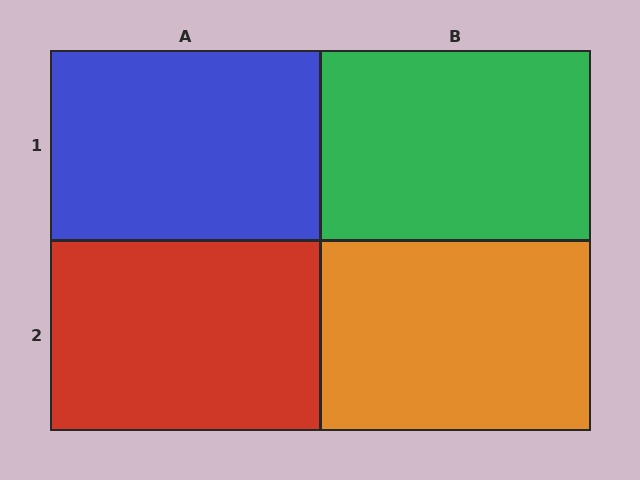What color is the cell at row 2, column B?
Orange.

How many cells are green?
1 cell is green.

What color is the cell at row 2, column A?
Red.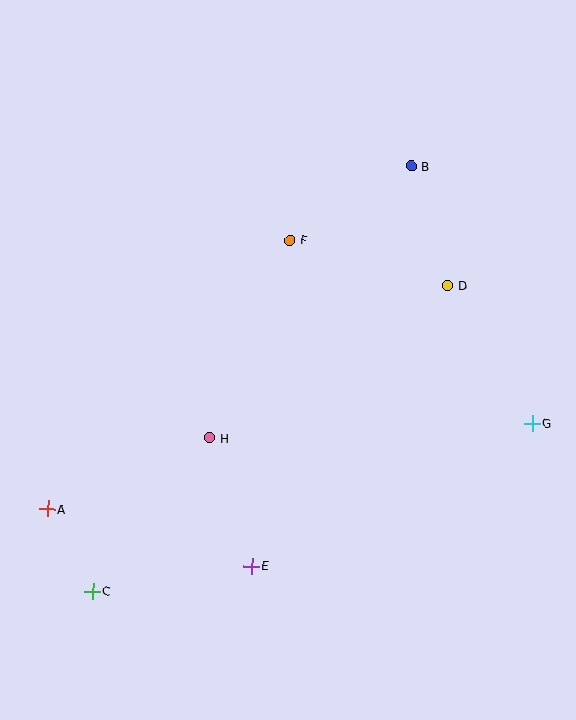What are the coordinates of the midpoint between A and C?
The midpoint between A and C is at (70, 550).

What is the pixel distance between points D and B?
The distance between D and B is 125 pixels.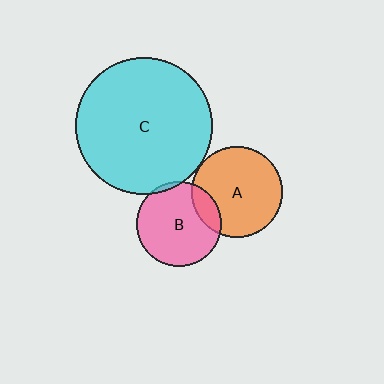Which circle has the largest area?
Circle C (cyan).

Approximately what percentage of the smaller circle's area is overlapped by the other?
Approximately 5%.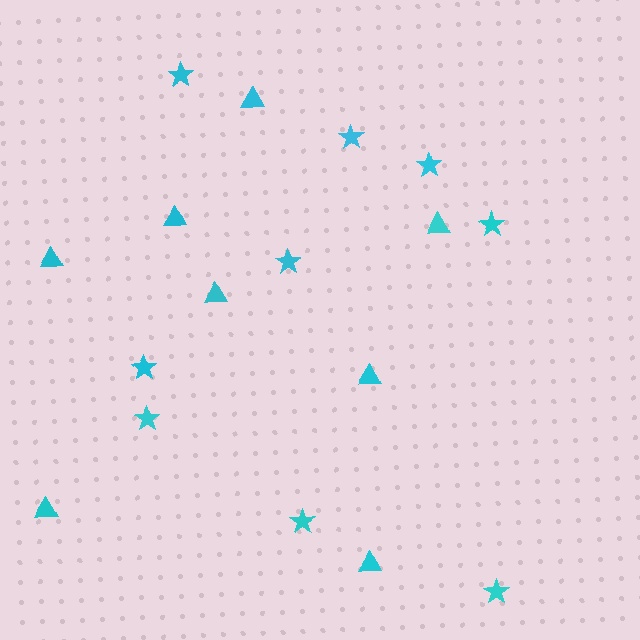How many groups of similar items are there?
There are 2 groups: one group of triangles (8) and one group of stars (9).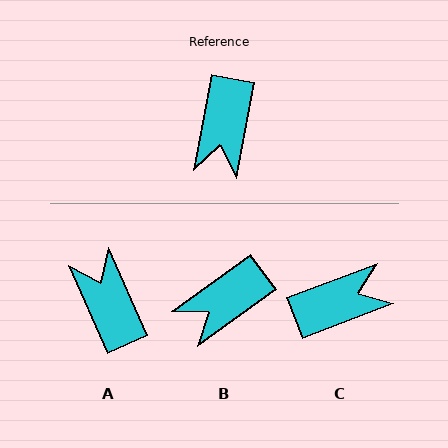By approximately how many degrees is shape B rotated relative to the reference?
Approximately 43 degrees clockwise.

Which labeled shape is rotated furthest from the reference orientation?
A, about 145 degrees away.